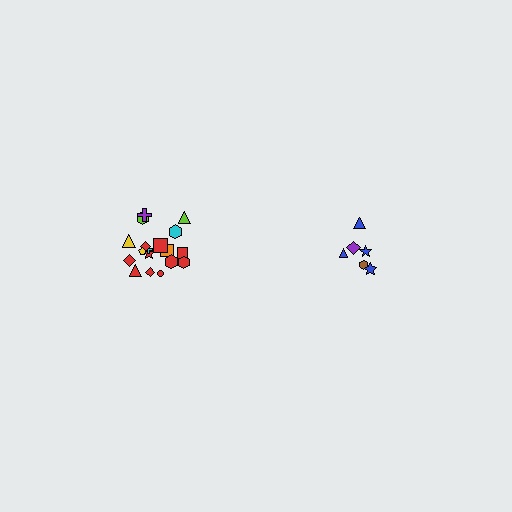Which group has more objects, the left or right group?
The left group.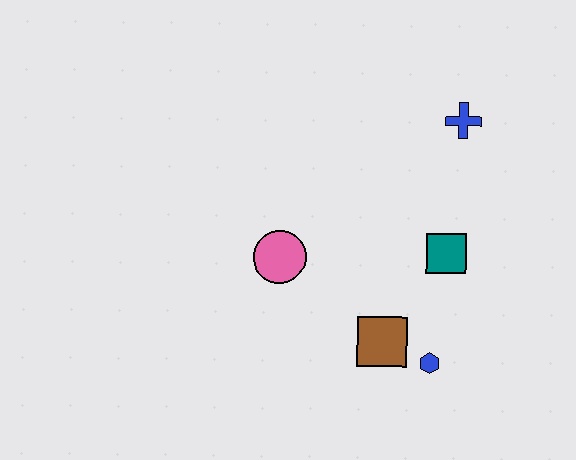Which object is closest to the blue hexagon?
The brown square is closest to the blue hexagon.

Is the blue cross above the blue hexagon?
Yes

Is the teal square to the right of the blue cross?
No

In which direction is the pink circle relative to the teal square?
The pink circle is to the left of the teal square.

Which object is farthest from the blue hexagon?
The blue cross is farthest from the blue hexagon.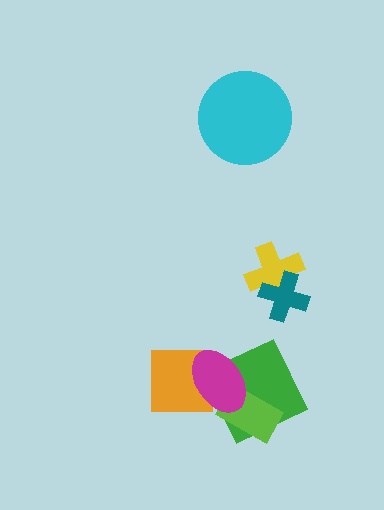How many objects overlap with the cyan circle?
0 objects overlap with the cyan circle.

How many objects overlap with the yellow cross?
1 object overlaps with the yellow cross.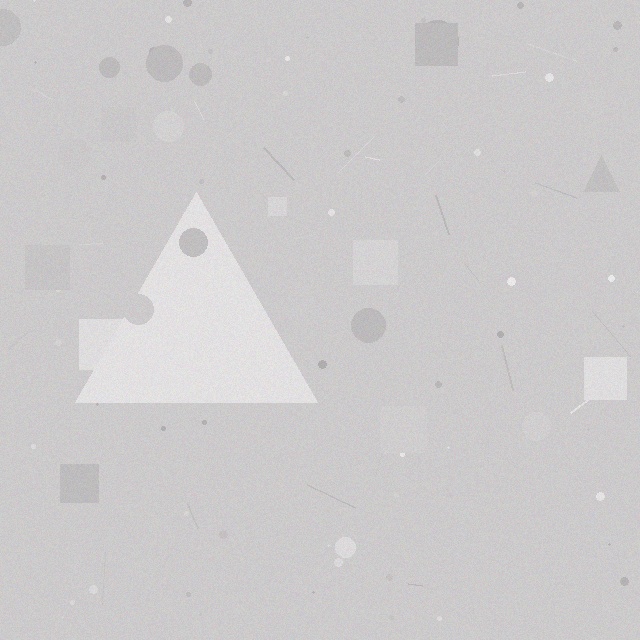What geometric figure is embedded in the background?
A triangle is embedded in the background.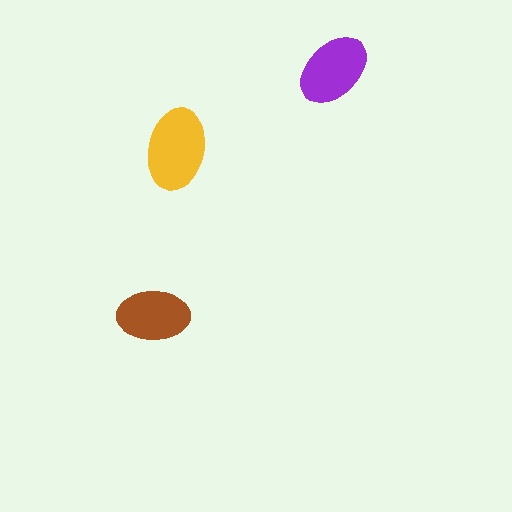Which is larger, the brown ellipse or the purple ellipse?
The purple one.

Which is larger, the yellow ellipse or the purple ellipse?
The yellow one.